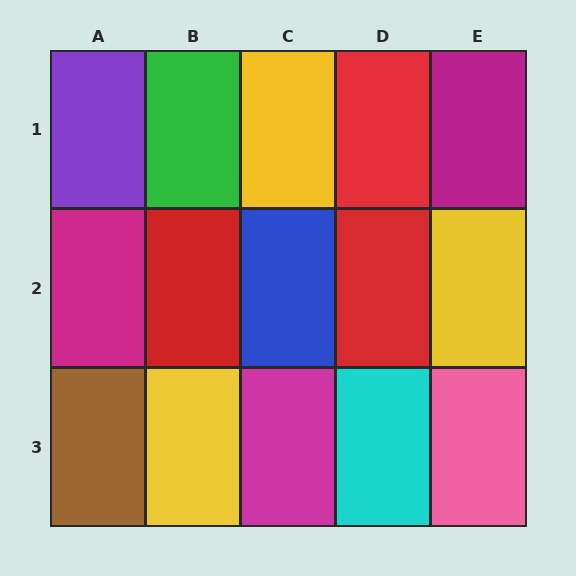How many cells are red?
3 cells are red.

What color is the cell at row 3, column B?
Yellow.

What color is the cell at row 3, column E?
Pink.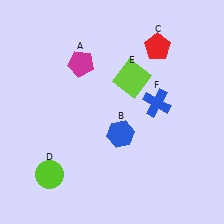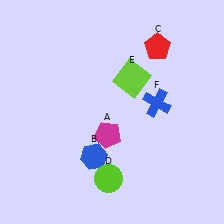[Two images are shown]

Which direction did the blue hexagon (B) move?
The blue hexagon (B) moved left.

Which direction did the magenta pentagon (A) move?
The magenta pentagon (A) moved down.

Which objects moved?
The objects that moved are: the magenta pentagon (A), the blue hexagon (B), the lime circle (D).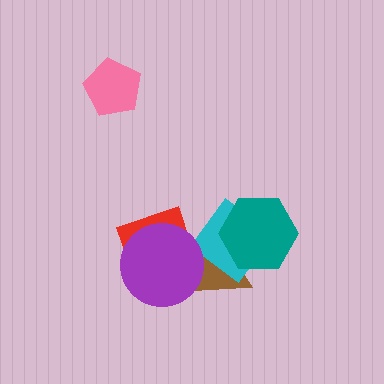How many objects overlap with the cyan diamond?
3 objects overlap with the cyan diamond.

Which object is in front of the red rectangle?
The purple circle is in front of the red rectangle.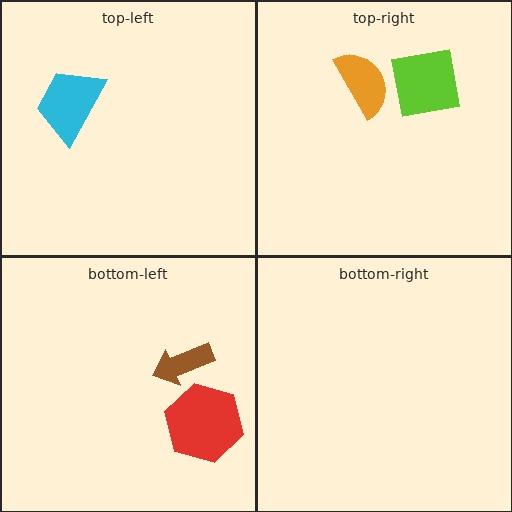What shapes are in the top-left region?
The cyan trapezoid.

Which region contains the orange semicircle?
The top-right region.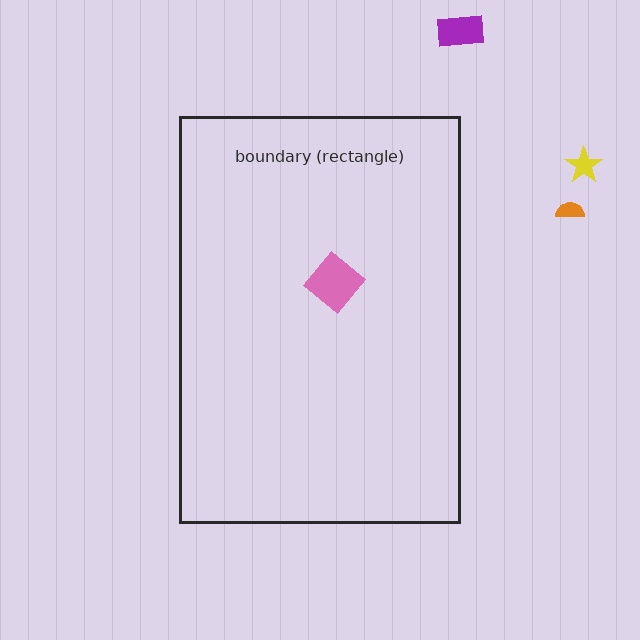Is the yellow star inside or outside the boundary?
Outside.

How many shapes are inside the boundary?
1 inside, 3 outside.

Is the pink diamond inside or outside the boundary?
Inside.